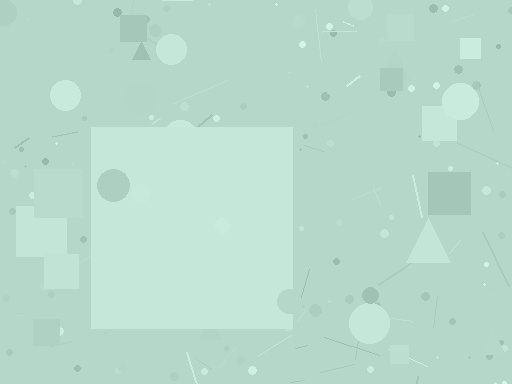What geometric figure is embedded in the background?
A square is embedded in the background.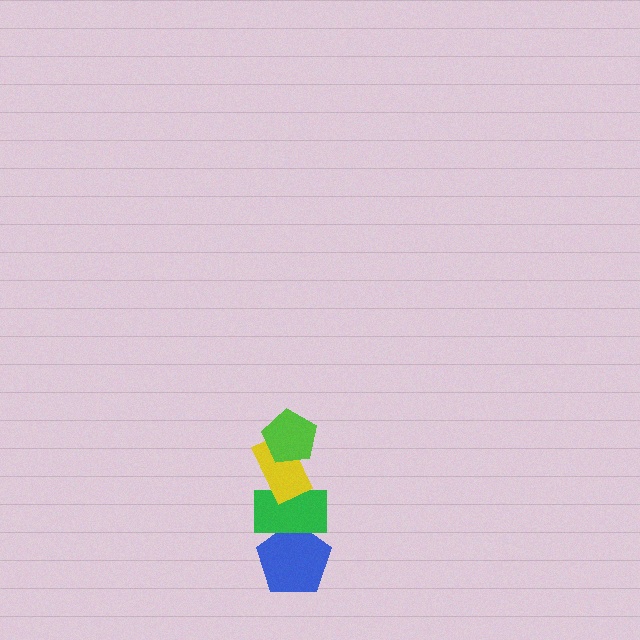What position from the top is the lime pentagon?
The lime pentagon is 1st from the top.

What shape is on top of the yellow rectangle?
The lime pentagon is on top of the yellow rectangle.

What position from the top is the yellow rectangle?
The yellow rectangle is 2nd from the top.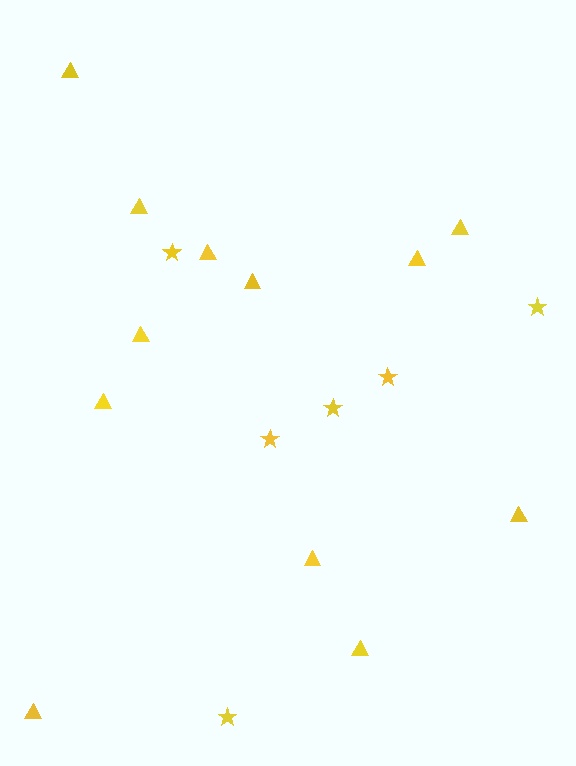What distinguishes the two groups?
There are 2 groups: one group of triangles (12) and one group of stars (6).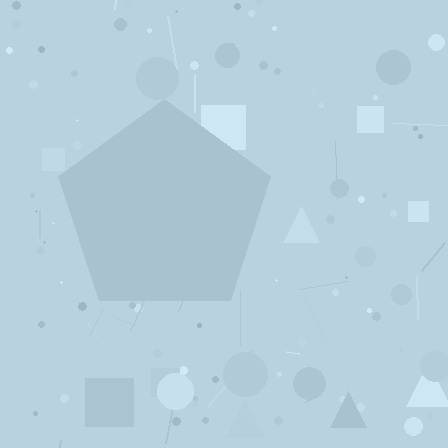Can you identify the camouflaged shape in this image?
The camouflaged shape is a pentagon.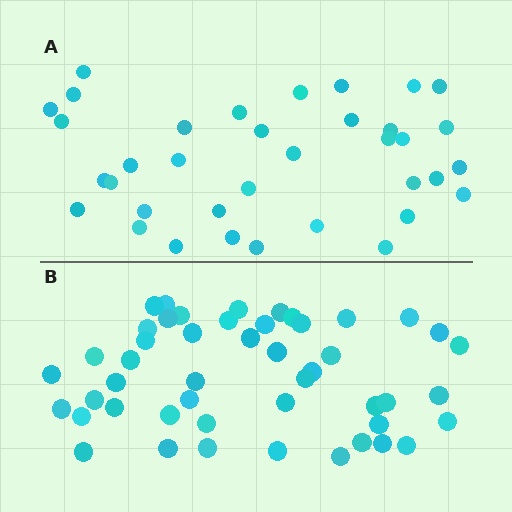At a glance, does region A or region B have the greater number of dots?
Region B (the bottom region) has more dots.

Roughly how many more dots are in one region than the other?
Region B has roughly 12 or so more dots than region A.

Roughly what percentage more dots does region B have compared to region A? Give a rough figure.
About 35% more.